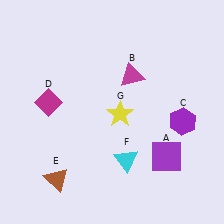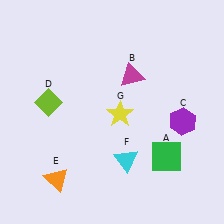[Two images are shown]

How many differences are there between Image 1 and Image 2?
There are 3 differences between the two images.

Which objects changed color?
A changed from purple to green. D changed from magenta to lime. E changed from brown to orange.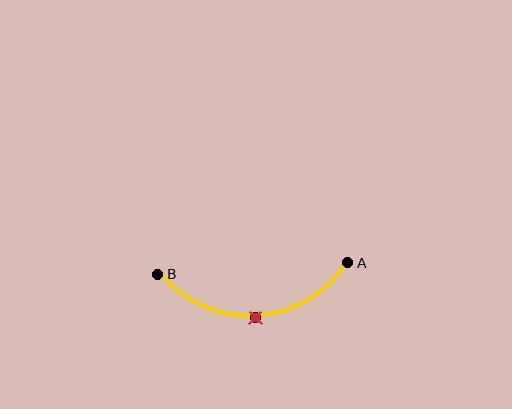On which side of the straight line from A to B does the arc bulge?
The arc bulges below the straight line connecting A and B.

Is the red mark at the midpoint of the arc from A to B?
Yes. The red mark lies on the arc at equal arc-length from both A and B — it is the arc midpoint.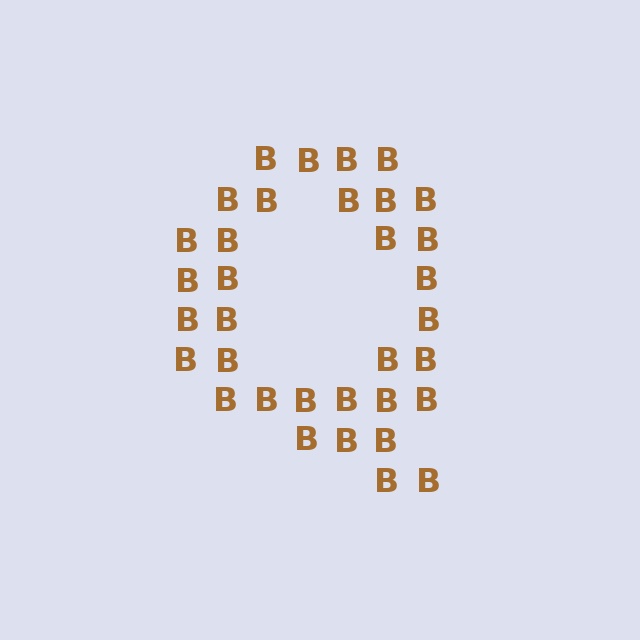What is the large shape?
The large shape is the letter Q.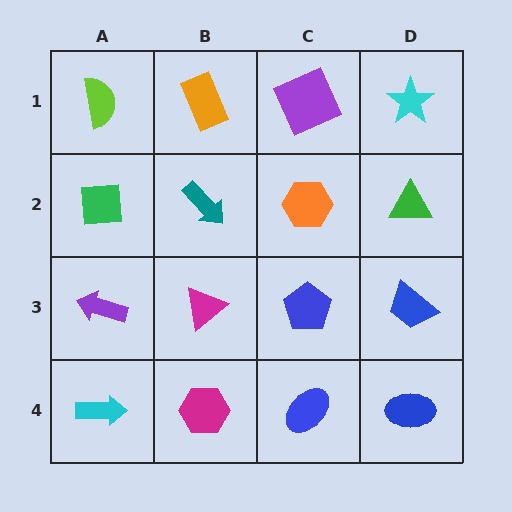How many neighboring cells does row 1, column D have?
2.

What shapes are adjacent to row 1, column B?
A teal arrow (row 2, column B), a lime semicircle (row 1, column A), a purple square (row 1, column C).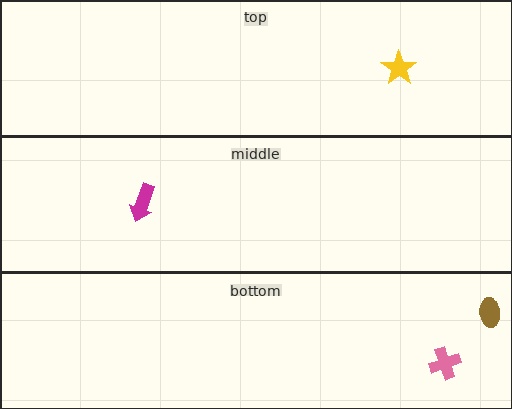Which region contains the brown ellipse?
The bottom region.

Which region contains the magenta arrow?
The middle region.